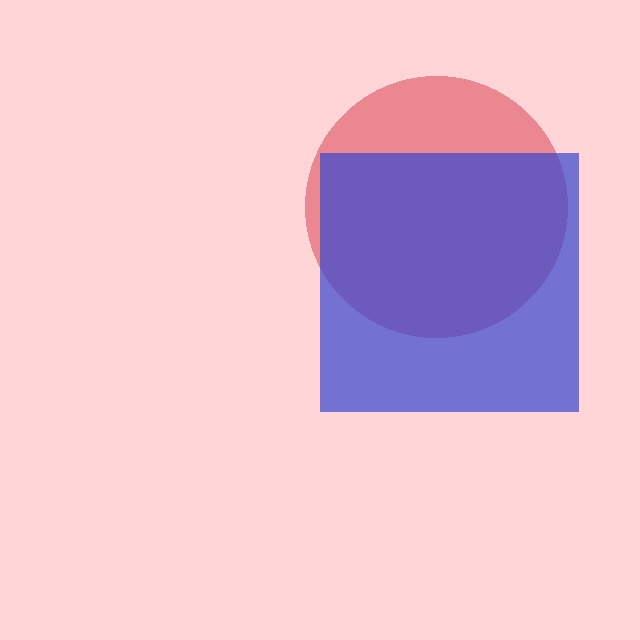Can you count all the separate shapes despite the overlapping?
Yes, there are 2 separate shapes.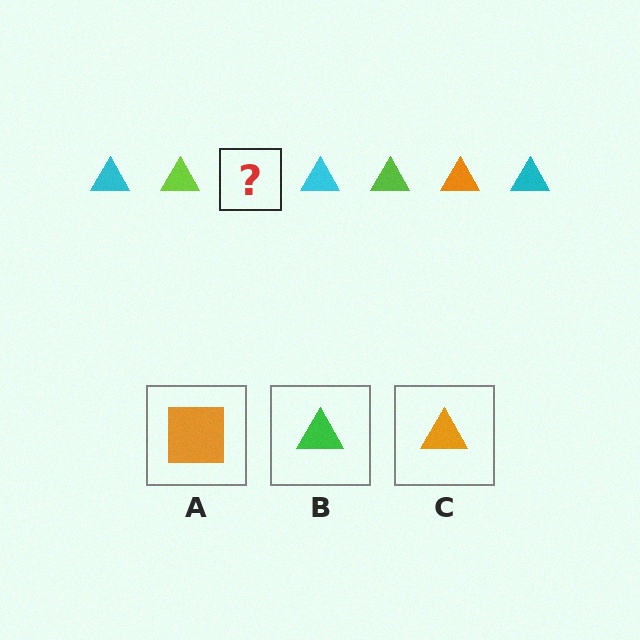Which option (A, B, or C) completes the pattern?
C.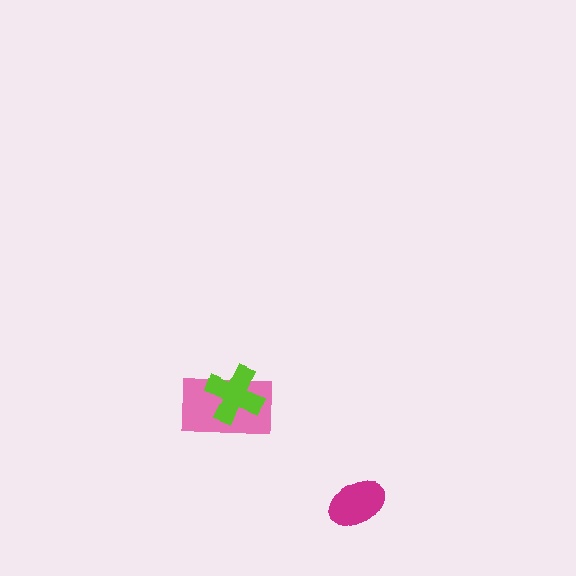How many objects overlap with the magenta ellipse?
0 objects overlap with the magenta ellipse.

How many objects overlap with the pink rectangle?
1 object overlaps with the pink rectangle.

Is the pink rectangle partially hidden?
Yes, it is partially covered by another shape.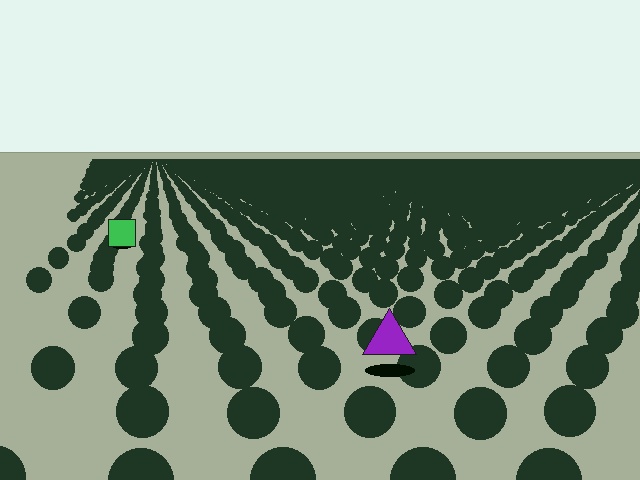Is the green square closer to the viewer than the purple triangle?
No. The purple triangle is closer — you can tell from the texture gradient: the ground texture is coarser near it.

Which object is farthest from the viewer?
The green square is farthest from the viewer. It appears smaller and the ground texture around it is denser.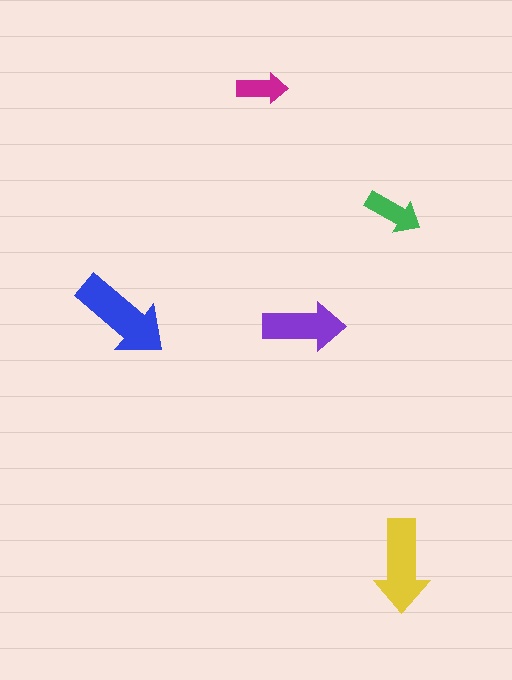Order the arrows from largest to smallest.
the blue one, the yellow one, the purple one, the green one, the magenta one.